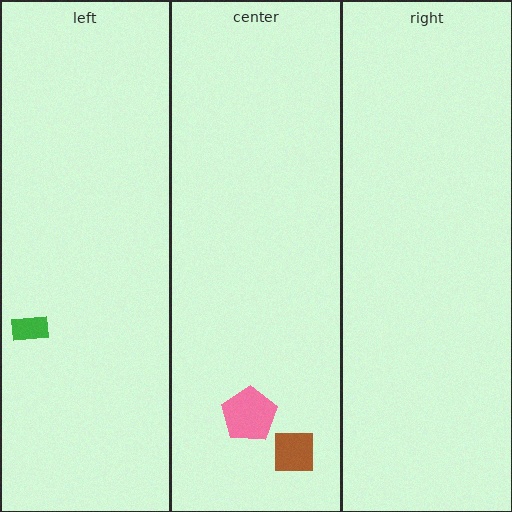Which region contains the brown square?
The center region.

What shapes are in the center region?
The pink pentagon, the brown square.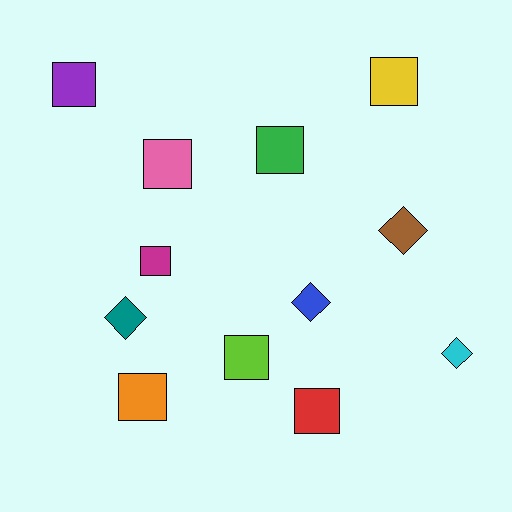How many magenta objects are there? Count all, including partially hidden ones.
There is 1 magenta object.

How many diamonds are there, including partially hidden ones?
There are 4 diamonds.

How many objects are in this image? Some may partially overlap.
There are 12 objects.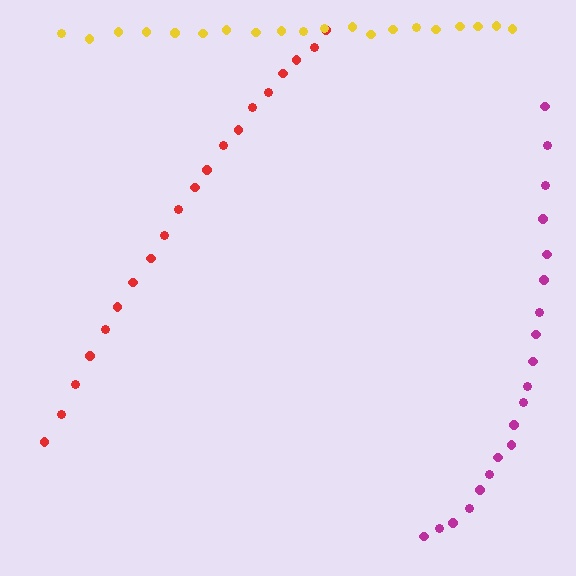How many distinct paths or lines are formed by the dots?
There are 3 distinct paths.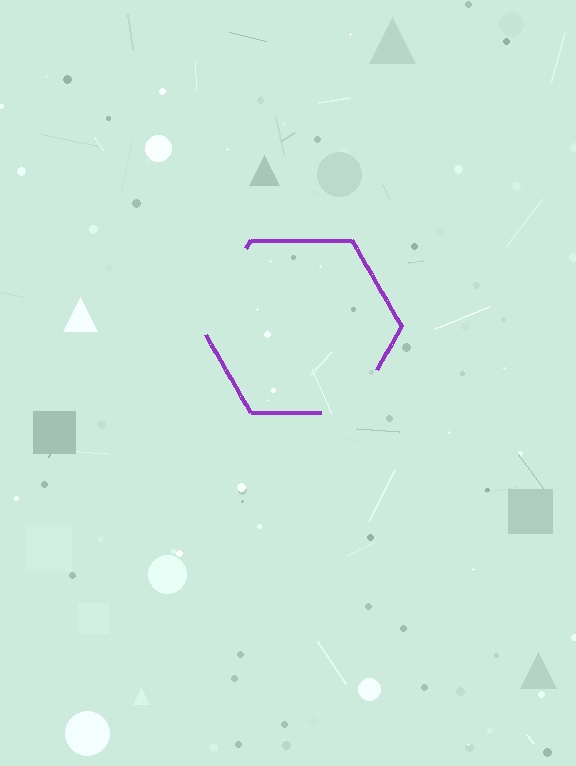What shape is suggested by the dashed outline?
The dashed outline suggests a hexagon.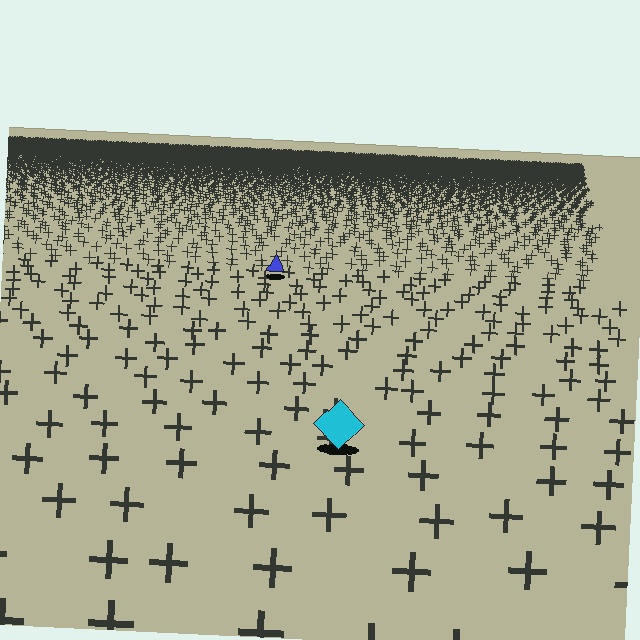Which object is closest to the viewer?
The cyan diamond is closest. The texture marks near it are larger and more spread out.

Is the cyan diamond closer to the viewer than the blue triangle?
Yes. The cyan diamond is closer — you can tell from the texture gradient: the ground texture is coarser near it.